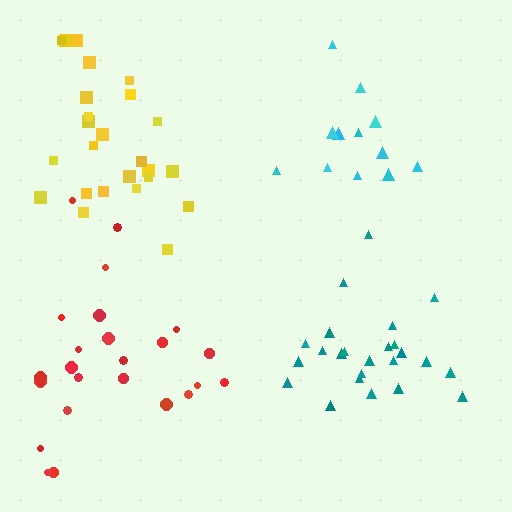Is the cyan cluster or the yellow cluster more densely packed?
Cyan.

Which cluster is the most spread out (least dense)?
Red.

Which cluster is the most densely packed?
Teal.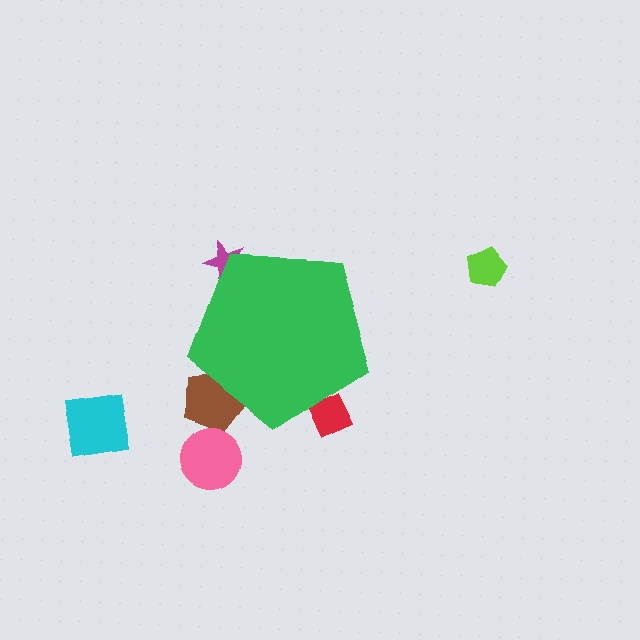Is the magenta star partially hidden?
Yes, the magenta star is partially hidden behind the green pentagon.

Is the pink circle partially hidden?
No, the pink circle is fully visible.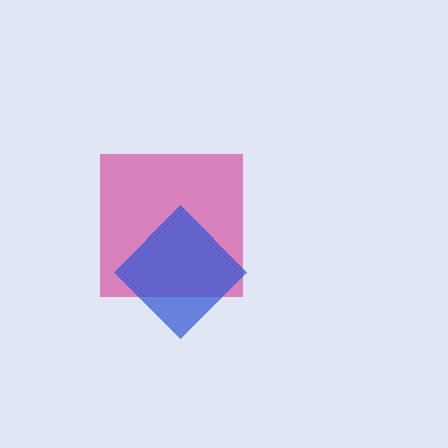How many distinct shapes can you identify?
There are 2 distinct shapes: a magenta square, a blue diamond.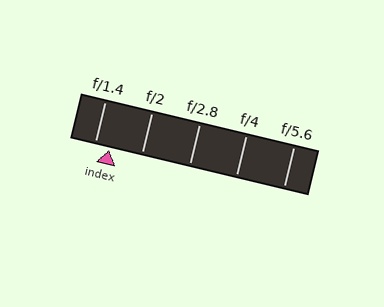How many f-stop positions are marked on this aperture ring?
There are 5 f-stop positions marked.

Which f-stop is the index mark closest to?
The index mark is closest to f/1.4.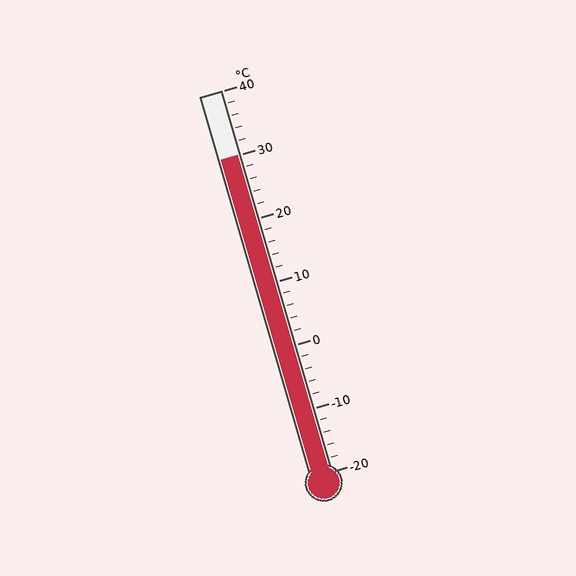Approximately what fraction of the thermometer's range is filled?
The thermometer is filled to approximately 85% of its range.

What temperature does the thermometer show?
The thermometer shows approximately 30°C.